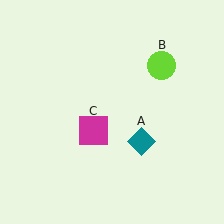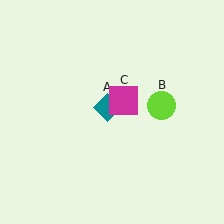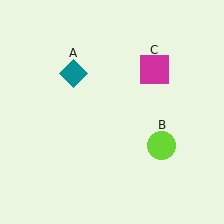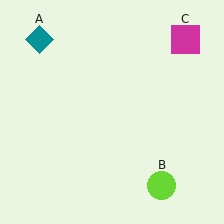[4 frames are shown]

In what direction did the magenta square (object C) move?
The magenta square (object C) moved up and to the right.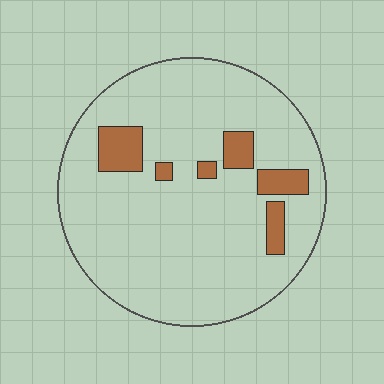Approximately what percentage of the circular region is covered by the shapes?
Approximately 10%.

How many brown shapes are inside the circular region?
6.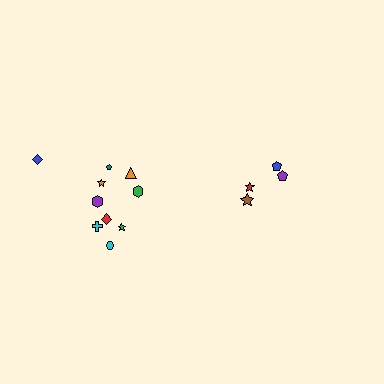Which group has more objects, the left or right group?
The left group.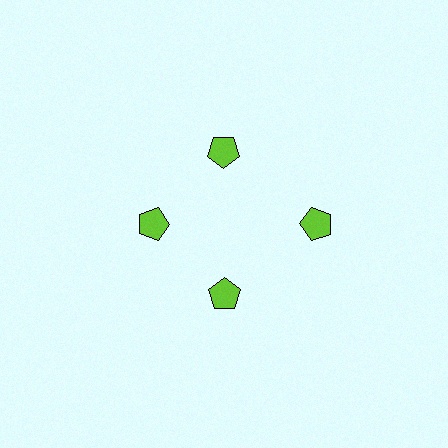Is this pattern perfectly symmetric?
No. The 4 lime pentagons are arranged in a ring, but one element near the 3 o'clock position is pushed outward from the center, breaking the 4-fold rotational symmetry.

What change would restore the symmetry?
The symmetry would be restored by moving it inward, back onto the ring so that all 4 pentagons sit at equal angles and equal distance from the center.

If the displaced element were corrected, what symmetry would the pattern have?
It would have 4-fold rotational symmetry — the pattern would map onto itself every 90 degrees.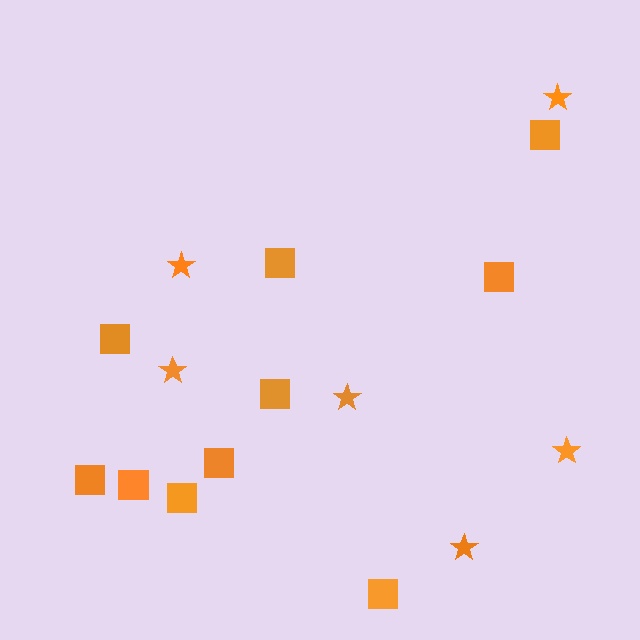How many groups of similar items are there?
There are 2 groups: one group of stars (6) and one group of squares (10).